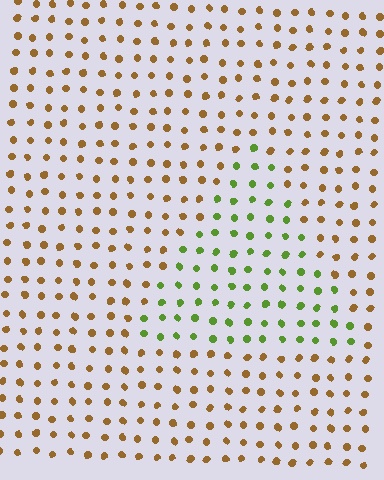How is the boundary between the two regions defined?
The boundary is defined purely by a slight shift in hue (about 62 degrees). Spacing, size, and orientation are identical on both sides.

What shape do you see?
I see a triangle.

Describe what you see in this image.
The image is filled with small brown elements in a uniform arrangement. A triangle-shaped region is visible where the elements are tinted to a slightly different hue, forming a subtle color boundary.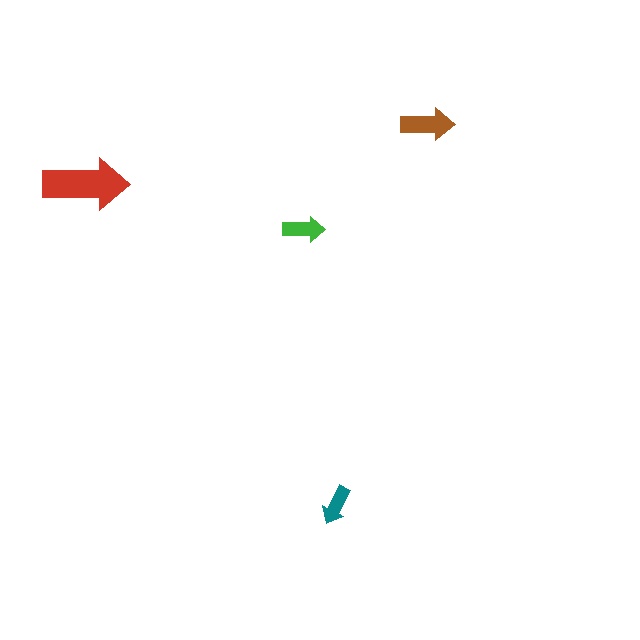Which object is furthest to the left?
The red arrow is leftmost.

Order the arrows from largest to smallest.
the red one, the brown one, the green one, the teal one.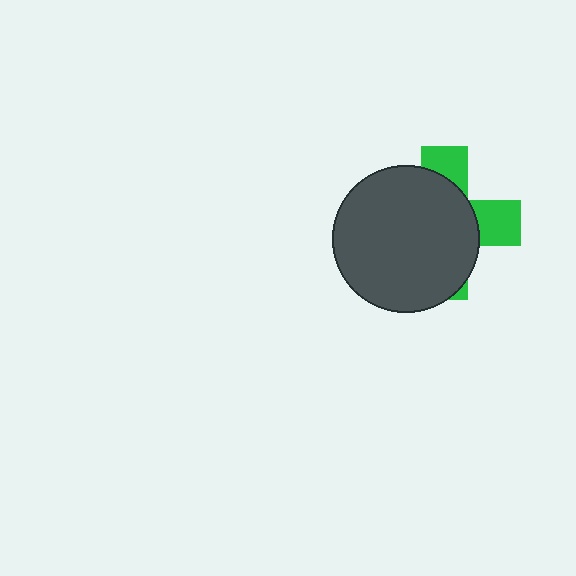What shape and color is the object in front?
The object in front is a dark gray circle.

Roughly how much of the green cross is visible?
A small part of it is visible (roughly 31%).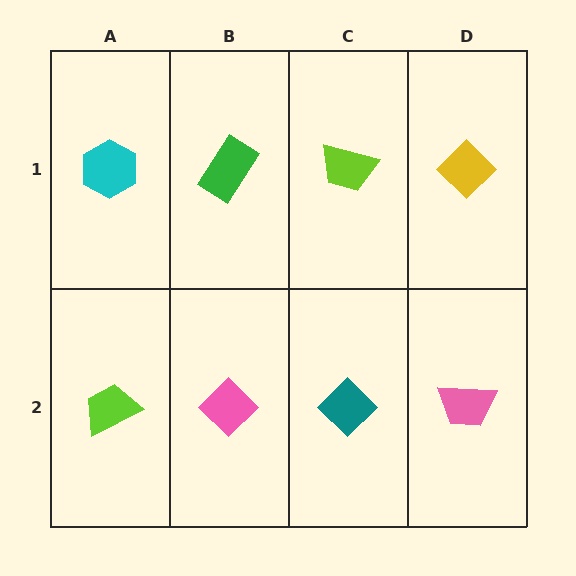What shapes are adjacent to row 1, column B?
A pink diamond (row 2, column B), a cyan hexagon (row 1, column A), a lime trapezoid (row 1, column C).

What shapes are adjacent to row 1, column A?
A lime trapezoid (row 2, column A), a green rectangle (row 1, column B).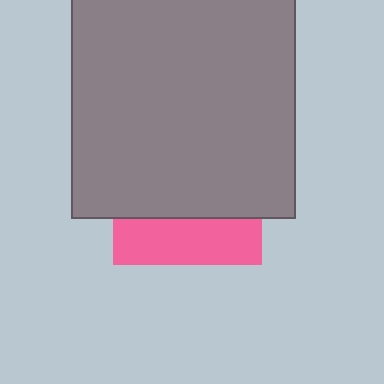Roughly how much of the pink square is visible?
A small part of it is visible (roughly 31%).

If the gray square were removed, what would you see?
You would see the complete pink square.